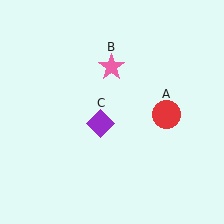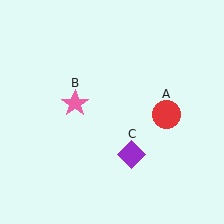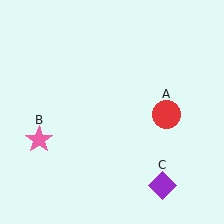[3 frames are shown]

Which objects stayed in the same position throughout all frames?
Red circle (object A) remained stationary.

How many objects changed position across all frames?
2 objects changed position: pink star (object B), purple diamond (object C).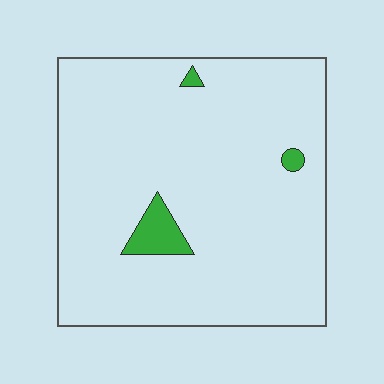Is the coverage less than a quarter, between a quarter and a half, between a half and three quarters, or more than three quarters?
Less than a quarter.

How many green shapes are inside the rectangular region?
3.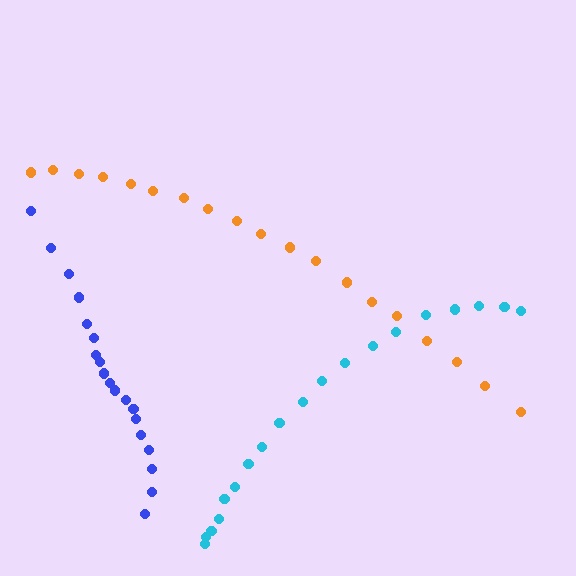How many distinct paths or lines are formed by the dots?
There are 3 distinct paths.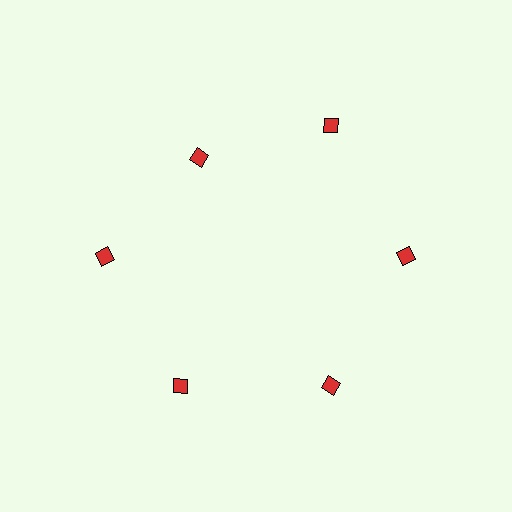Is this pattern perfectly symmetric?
No. The 6 red diamonds are arranged in a ring, but one element near the 11 o'clock position is pulled inward toward the center, breaking the 6-fold rotational symmetry.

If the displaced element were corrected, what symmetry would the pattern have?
It would have 6-fold rotational symmetry — the pattern would map onto itself every 60 degrees.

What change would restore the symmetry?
The symmetry would be restored by moving it outward, back onto the ring so that all 6 diamonds sit at equal angles and equal distance from the center.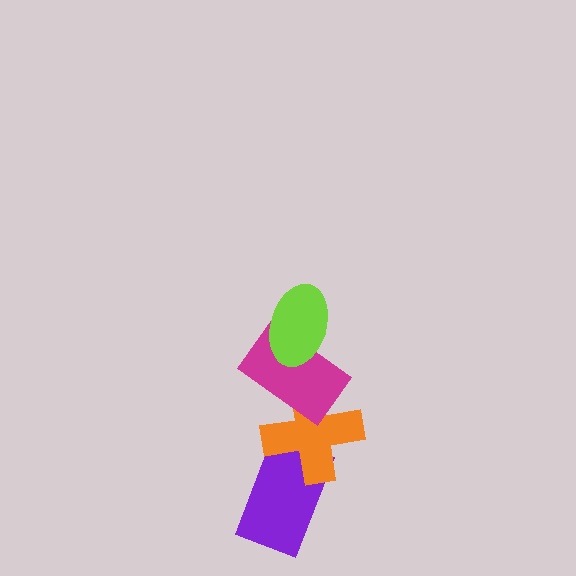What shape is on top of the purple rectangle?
The orange cross is on top of the purple rectangle.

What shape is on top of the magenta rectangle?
The lime ellipse is on top of the magenta rectangle.